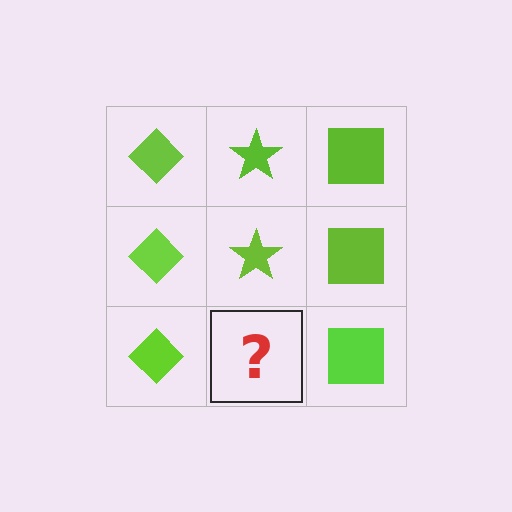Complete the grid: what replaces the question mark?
The question mark should be replaced with a lime star.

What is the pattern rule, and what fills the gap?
The rule is that each column has a consistent shape. The gap should be filled with a lime star.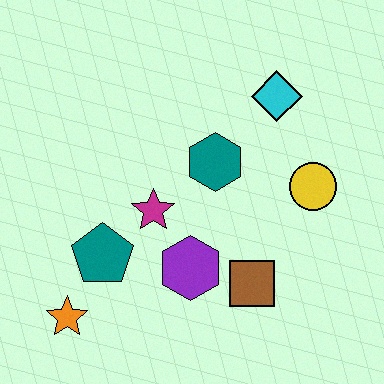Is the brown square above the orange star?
Yes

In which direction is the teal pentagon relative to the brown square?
The teal pentagon is to the left of the brown square.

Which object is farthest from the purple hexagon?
The cyan diamond is farthest from the purple hexagon.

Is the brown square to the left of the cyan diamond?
Yes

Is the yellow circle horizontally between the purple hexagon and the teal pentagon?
No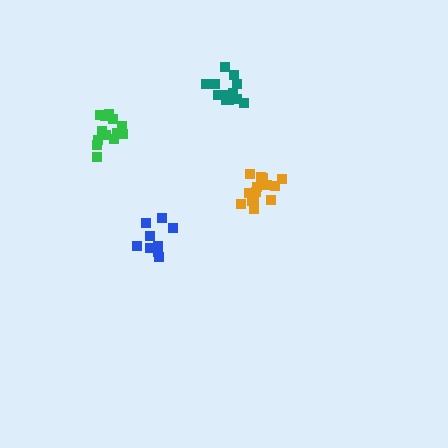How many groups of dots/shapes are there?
There are 4 groups.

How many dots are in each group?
Group 1: 12 dots, Group 2: 14 dots, Group 3: 14 dots, Group 4: 9 dots (49 total).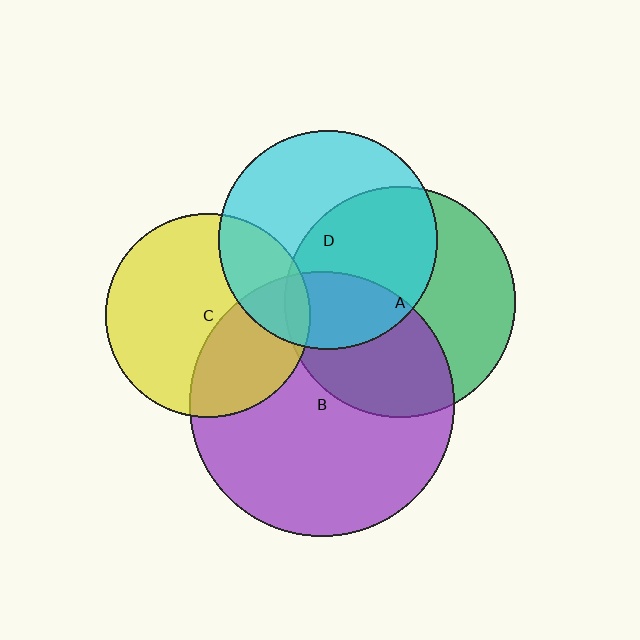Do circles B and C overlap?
Yes.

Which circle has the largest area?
Circle B (purple).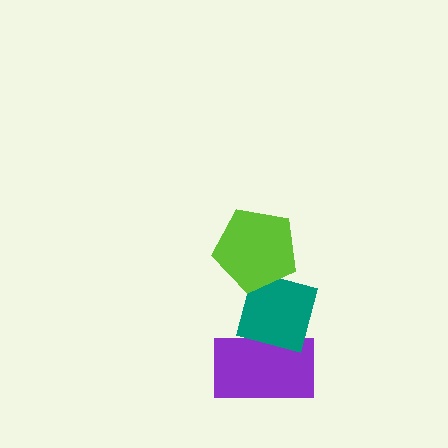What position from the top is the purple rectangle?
The purple rectangle is 3rd from the top.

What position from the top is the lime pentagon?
The lime pentagon is 1st from the top.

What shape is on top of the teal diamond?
The lime pentagon is on top of the teal diamond.